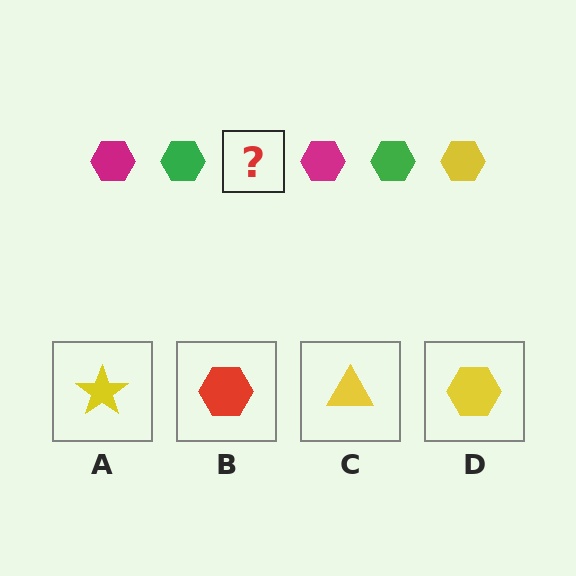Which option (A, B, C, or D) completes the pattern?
D.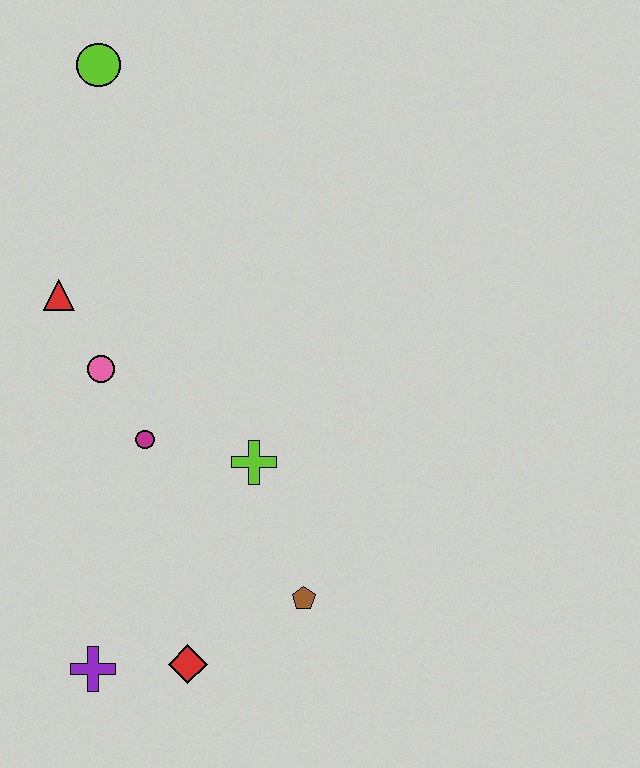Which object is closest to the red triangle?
The pink circle is closest to the red triangle.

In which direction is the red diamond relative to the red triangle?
The red diamond is below the red triangle.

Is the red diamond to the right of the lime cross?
No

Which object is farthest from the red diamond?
The lime circle is farthest from the red diamond.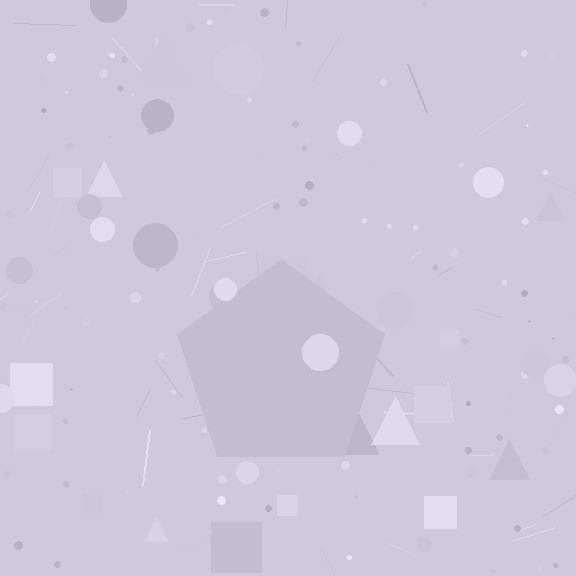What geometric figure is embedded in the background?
A pentagon is embedded in the background.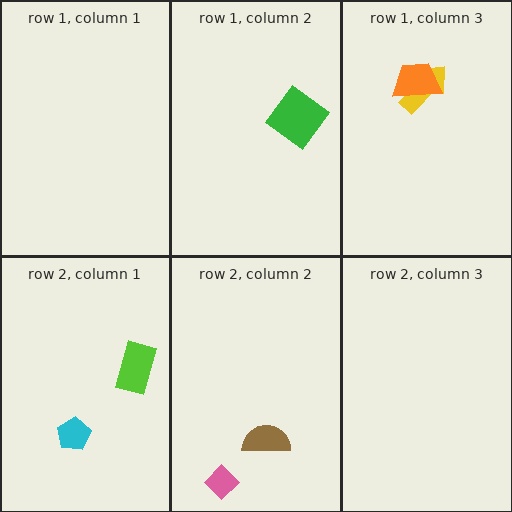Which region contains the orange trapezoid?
The row 1, column 3 region.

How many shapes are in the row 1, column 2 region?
1.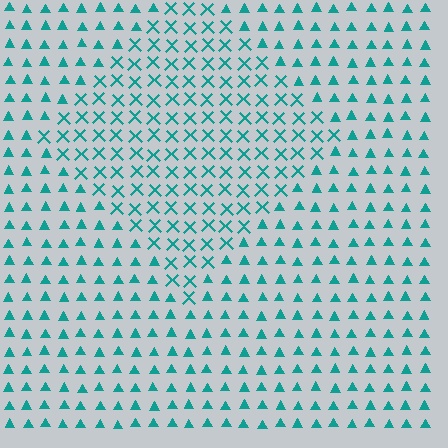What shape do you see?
I see a diamond.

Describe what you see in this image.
The image is filled with small teal elements arranged in a uniform grid. A diamond-shaped region contains X marks, while the surrounding area contains triangles. The boundary is defined purely by the change in element shape.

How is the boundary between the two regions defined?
The boundary is defined by a change in element shape: X marks inside vs. triangles outside. All elements share the same color and spacing.